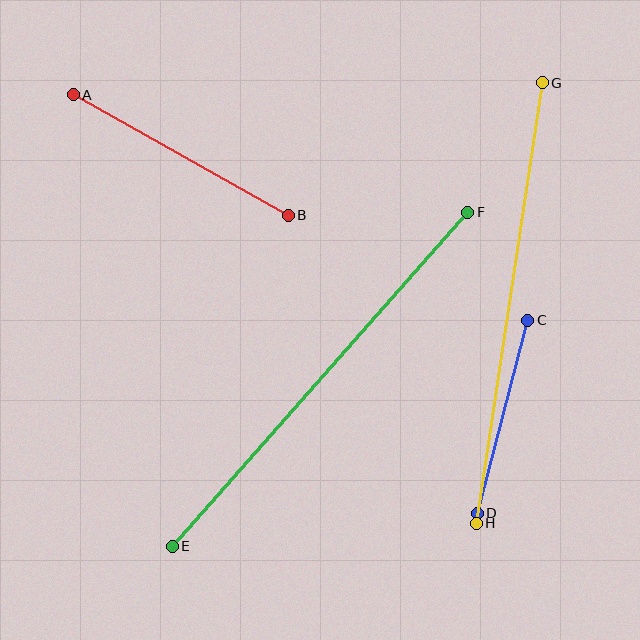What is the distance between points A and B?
The distance is approximately 246 pixels.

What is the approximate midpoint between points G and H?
The midpoint is at approximately (509, 303) pixels.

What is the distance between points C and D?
The distance is approximately 199 pixels.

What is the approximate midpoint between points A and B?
The midpoint is at approximately (181, 155) pixels.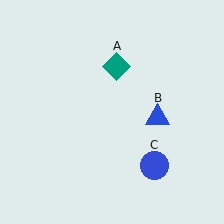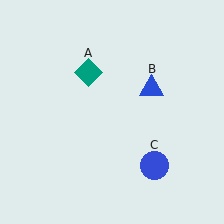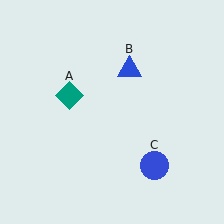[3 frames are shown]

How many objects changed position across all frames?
2 objects changed position: teal diamond (object A), blue triangle (object B).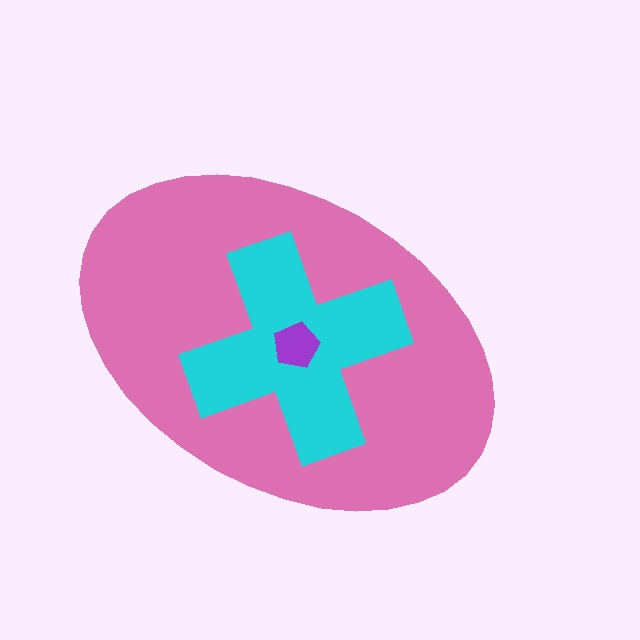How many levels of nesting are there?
3.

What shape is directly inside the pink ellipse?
The cyan cross.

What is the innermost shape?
The purple pentagon.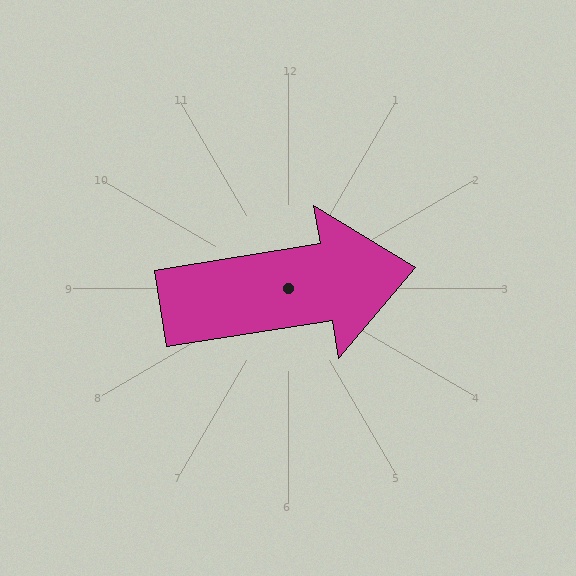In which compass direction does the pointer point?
East.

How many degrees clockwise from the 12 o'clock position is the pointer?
Approximately 81 degrees.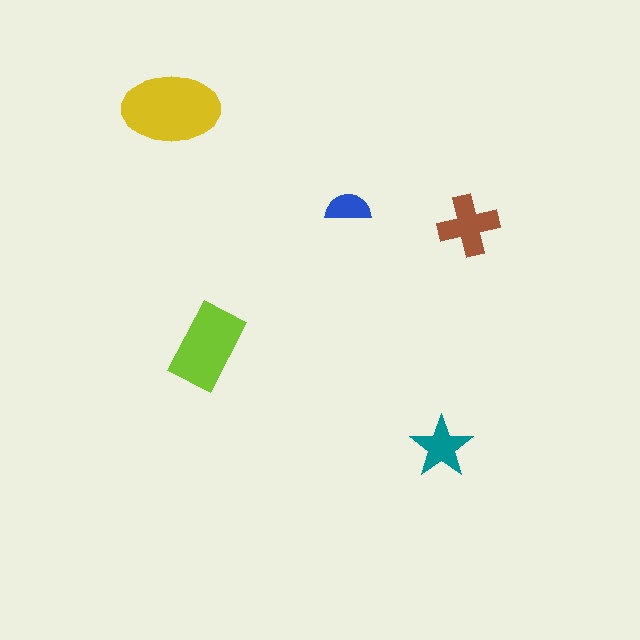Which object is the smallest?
The blue semicircle.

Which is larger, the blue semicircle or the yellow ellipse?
The yellow ellipse.